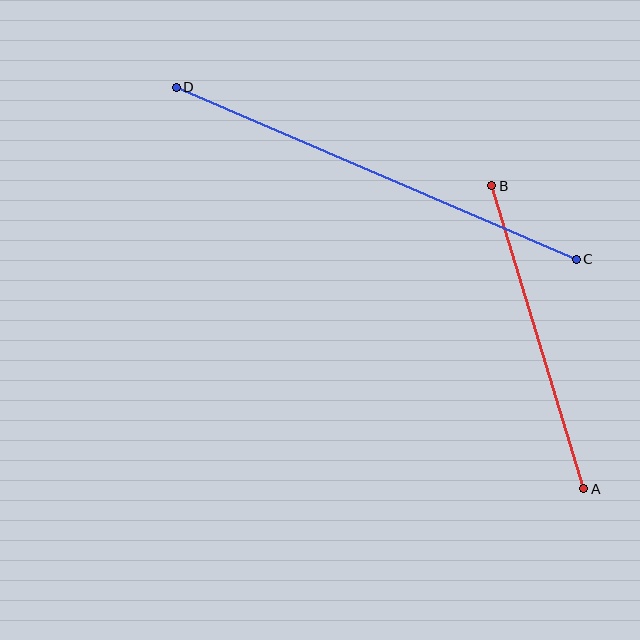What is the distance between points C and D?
The distance is approximately 435 pixels.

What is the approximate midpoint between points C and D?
The midpoint is at approximately (376, 173) pixels.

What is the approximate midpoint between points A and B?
The midpoint is at approximately (538, 337) pixels.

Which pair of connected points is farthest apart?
Points C and D are farthest apart.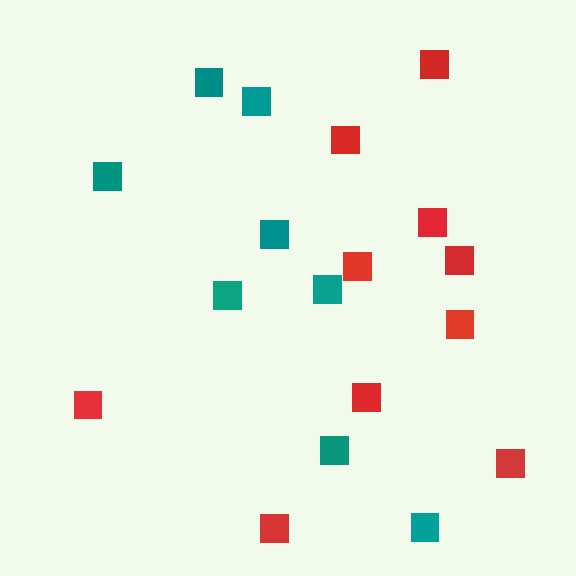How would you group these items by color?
There are 2 groups: one group of teal squares (8) and one group of red squares (10).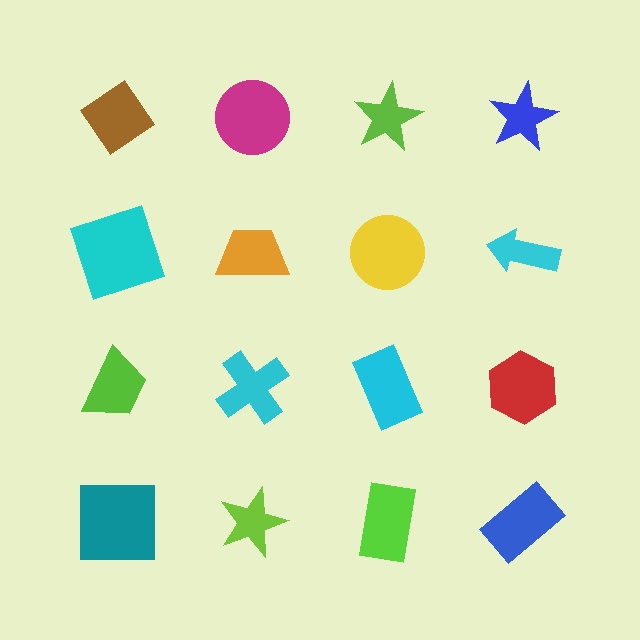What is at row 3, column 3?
A cyan rectangle.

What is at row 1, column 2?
A magenta circle.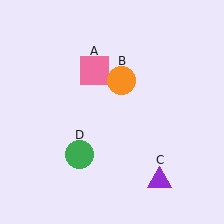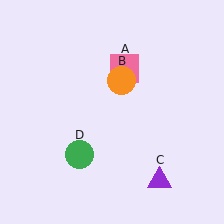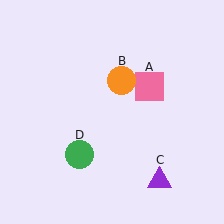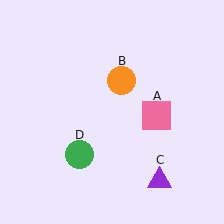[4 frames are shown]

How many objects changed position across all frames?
1 object changed position: pink square (object A).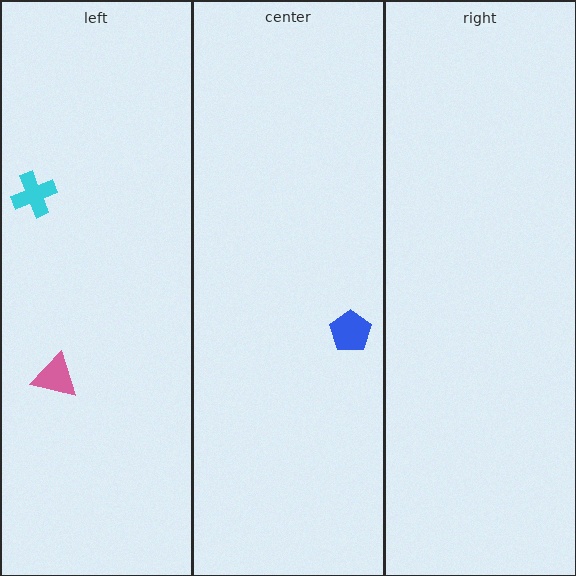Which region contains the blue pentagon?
The center region.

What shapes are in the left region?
The cyan cross, the pink triangle.